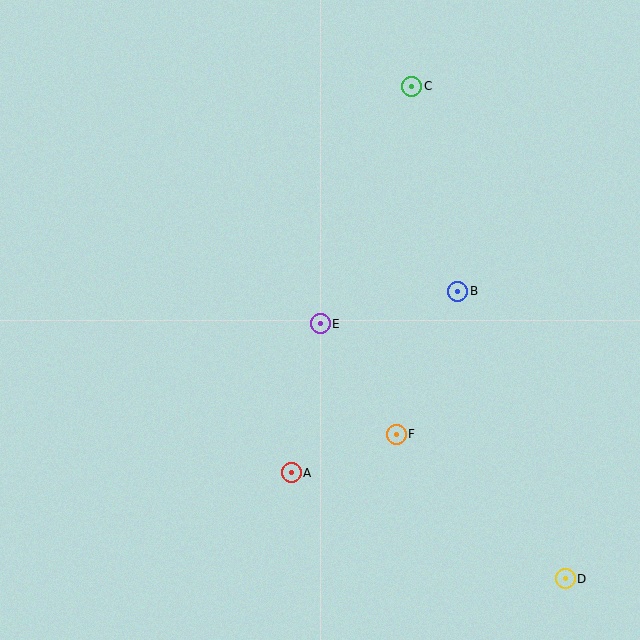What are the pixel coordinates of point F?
Point F is at (396, 435).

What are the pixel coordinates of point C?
Point C is at (412, 86).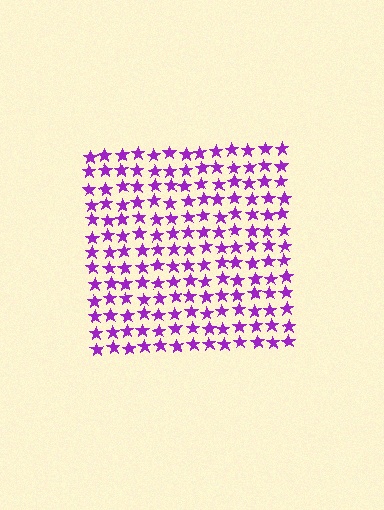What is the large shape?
The large shape is a square.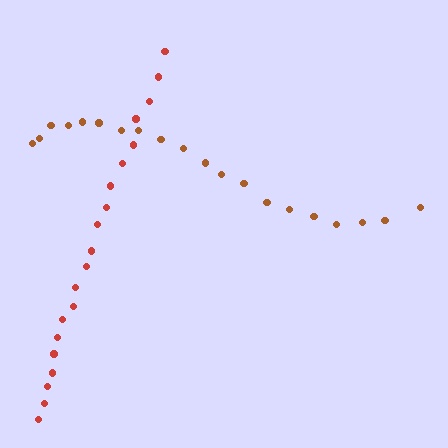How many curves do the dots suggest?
There are 2 distinct paths.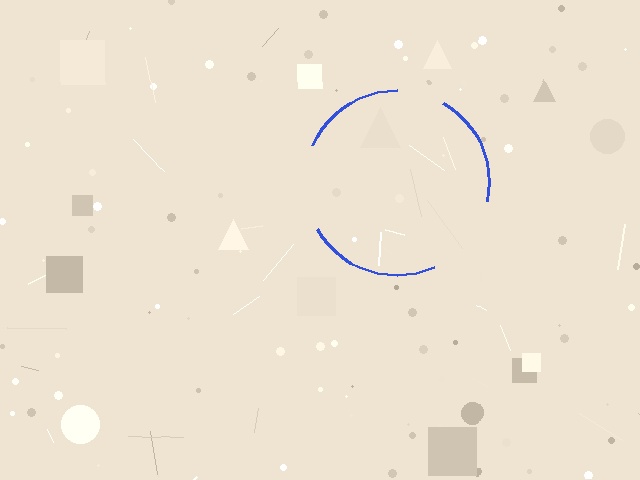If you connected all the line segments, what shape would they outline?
They would outline a circle.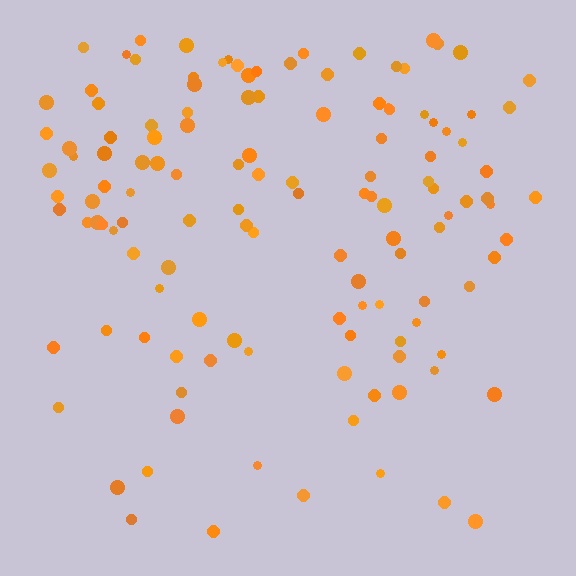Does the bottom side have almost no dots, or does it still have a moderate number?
Still a moderate number, just noticeably fewer than the top.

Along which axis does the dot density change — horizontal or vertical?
Vertical.